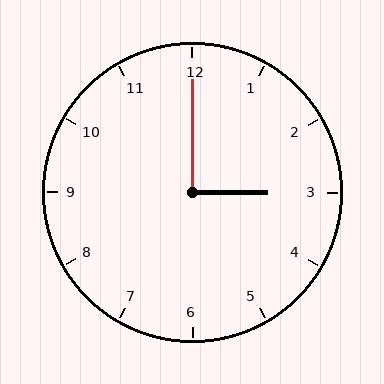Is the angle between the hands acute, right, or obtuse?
It is right.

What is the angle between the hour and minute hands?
Approximately 90 degrees.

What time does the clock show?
3:00.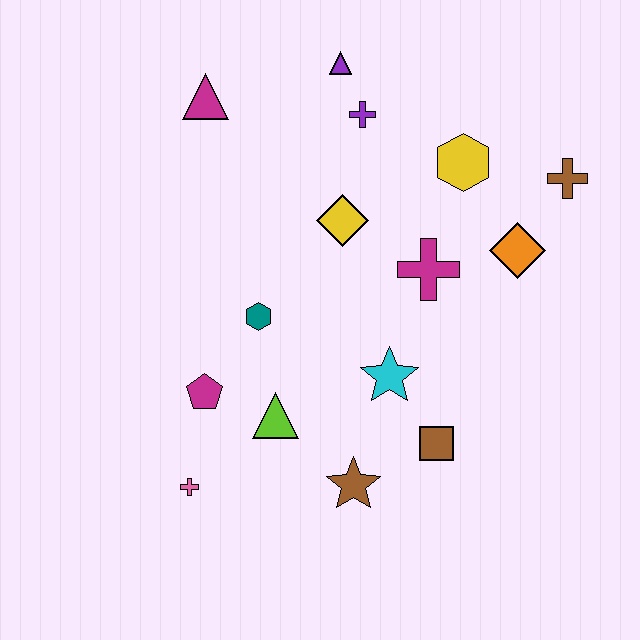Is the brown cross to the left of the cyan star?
No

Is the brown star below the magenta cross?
Yes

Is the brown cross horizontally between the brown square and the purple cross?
No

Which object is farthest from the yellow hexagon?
The pink cross is farthest from the yellow hexagon.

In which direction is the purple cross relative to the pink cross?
The purple cross is above the pink cross.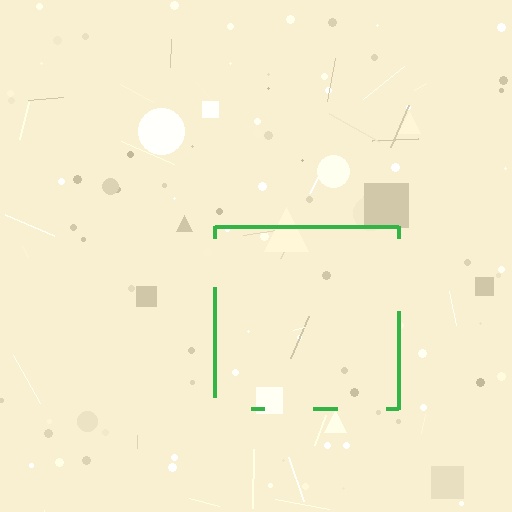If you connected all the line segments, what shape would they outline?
They would outline a square.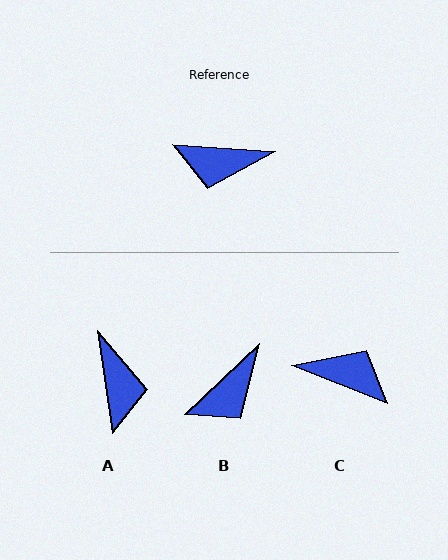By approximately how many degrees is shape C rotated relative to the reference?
Approximately 163 degrees counter-clockwise.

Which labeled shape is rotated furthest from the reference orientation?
C, about 163 degrees away.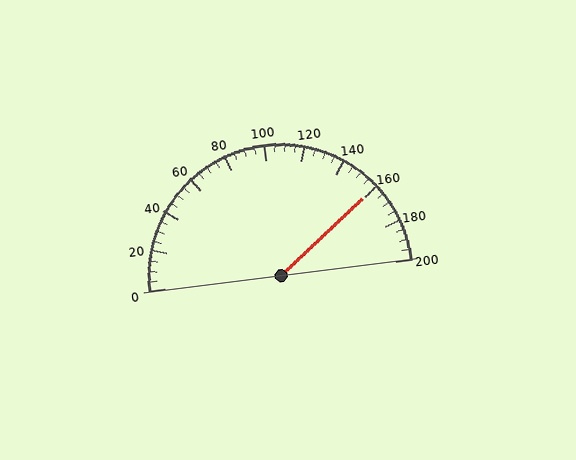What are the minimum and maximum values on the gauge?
The gauge ranges from 0 to 200.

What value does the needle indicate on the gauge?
The needle indicates approximately 160.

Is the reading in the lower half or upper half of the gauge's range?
The reading is in the upper half of the range (0 to 200).